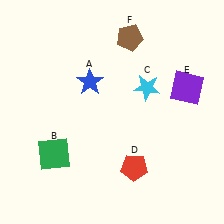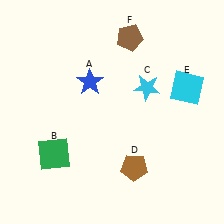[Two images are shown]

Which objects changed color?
D changed from red to brown. E changed from purple to cyan.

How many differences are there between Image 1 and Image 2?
There are 2 differences between the two images.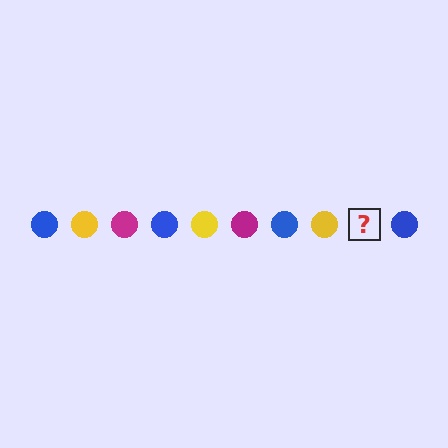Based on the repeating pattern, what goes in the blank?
The blank should be a magenta circle.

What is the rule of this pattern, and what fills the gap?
The rule is that the pattern cycles through blue, yellow, magenta circles. The gap should be filled with a magenta circle.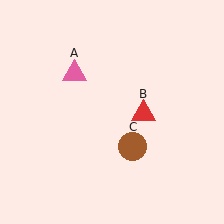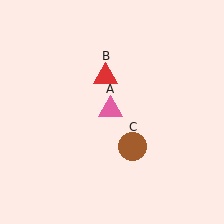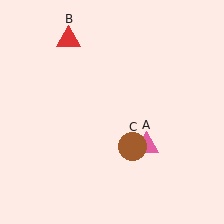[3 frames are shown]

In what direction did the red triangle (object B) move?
The red triangle (object B) moved up and to the left.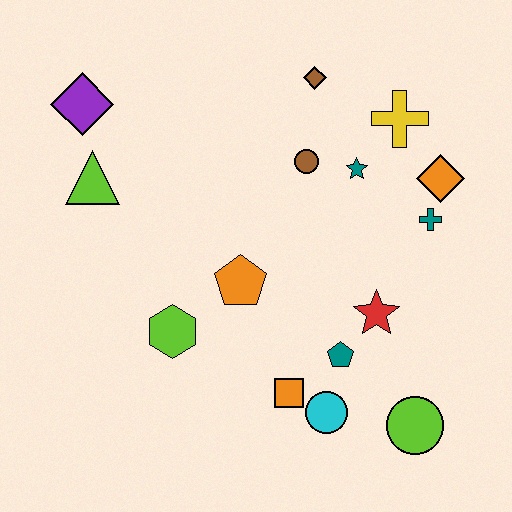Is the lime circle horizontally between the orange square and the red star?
No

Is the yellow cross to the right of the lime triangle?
Yes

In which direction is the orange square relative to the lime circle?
The orange square is to the left of the lime circle.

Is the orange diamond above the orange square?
Yes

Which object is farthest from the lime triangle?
The lime circle is farthest from the lime triangle.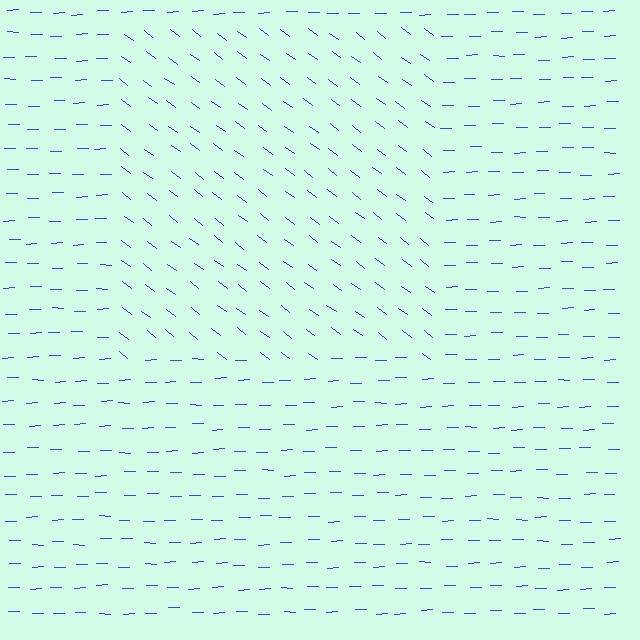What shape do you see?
I see a rectangle.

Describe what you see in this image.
The image is filled with small blue line segments. A rectangle region in the image has lines oriented differently from the surrounding lines, creating a visible texture boundary.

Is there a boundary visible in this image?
Yes, there is a texture boundary formed by a change in line orientation.